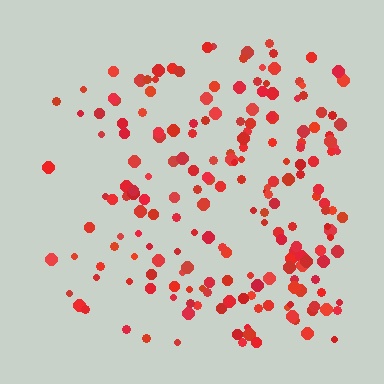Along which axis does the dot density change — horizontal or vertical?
Horizontal.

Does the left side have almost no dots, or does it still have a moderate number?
Still a moderate number, just noticeably fewer than the right.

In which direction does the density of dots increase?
From left to right, with the right side densest.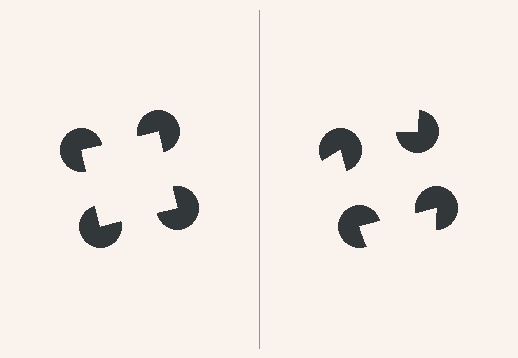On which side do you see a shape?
An illusory square appears on the left side. On the right side the wedge cuts are rotated, so no coherent shape forms.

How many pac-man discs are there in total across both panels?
8 — 4 on each side.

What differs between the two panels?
The pac-man discs are positioned identically on both sides; only the wedge orientations differ. On the left they align to a square; on the right they are misaligned.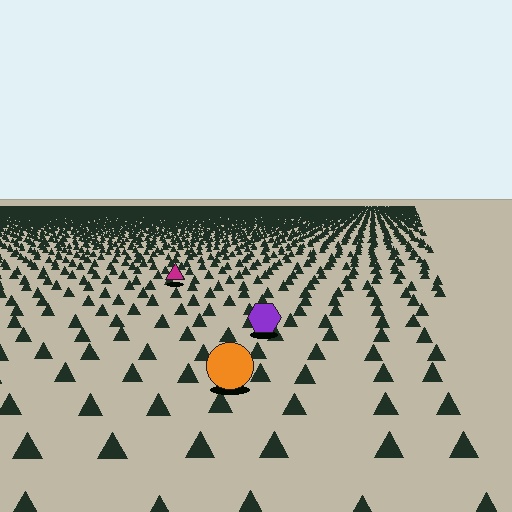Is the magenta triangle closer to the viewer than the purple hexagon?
No. The purple hexagon is closer — you can tell from the texture gradient: the ground texture is coarser near it.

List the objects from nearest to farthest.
From nearest to farthest: the orange circle, the purple hexagon, the magenta triangle.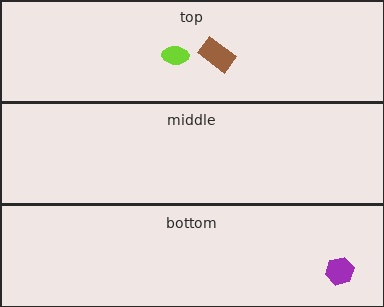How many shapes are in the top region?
2.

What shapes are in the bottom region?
The purple hexagon.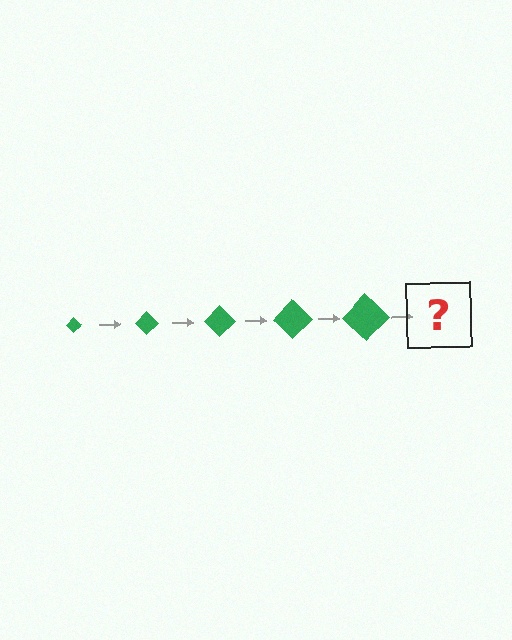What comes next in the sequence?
The next element should be a green diamond, larger than the previous one.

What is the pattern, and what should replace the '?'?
The pattern is that the diamond gets progressively larger each step. The '?' should be a green diamond, larger than the previous one.